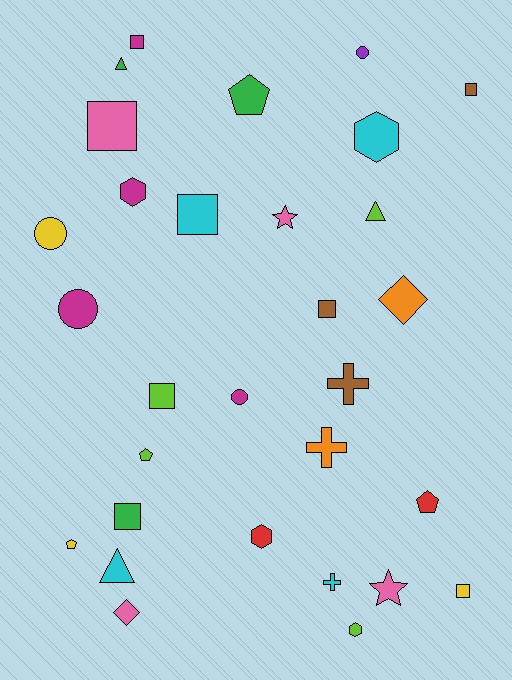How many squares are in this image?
There are 8 squares.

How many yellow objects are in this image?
There are 3 yellow objects.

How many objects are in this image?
There are 30 objects.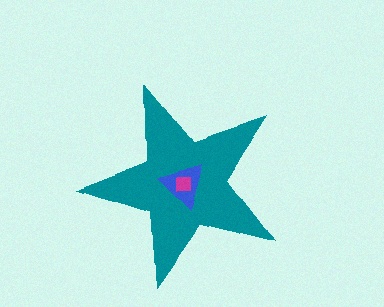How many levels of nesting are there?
3.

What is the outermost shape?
The teal star.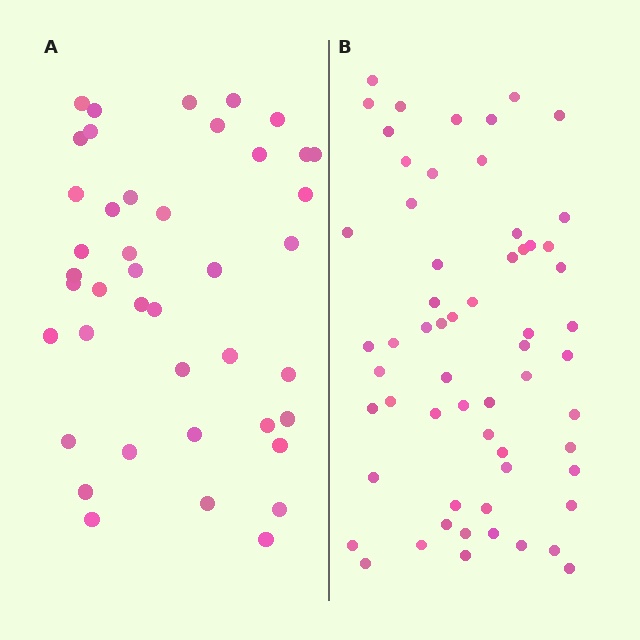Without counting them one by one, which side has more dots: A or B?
Region B (the right region) has more dots.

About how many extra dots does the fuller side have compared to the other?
Region B has approximately 20 more dots than region A.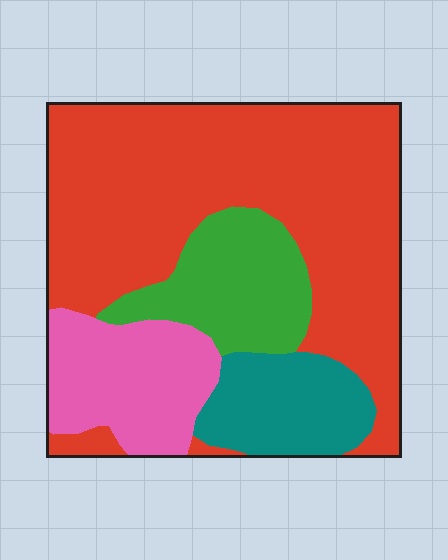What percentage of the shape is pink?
Pink takes up about one sixth (1/6) of the shape.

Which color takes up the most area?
Red, at roughly 55%.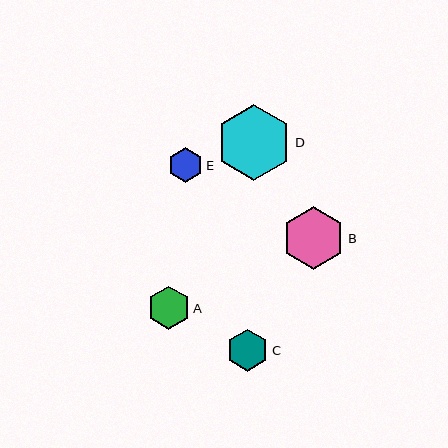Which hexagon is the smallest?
Hexagon E is the smallest with a size of approximately 35 pixels.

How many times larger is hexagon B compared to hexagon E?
Hexagon B is approximately 1.8 times the size of hexagon E.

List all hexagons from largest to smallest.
From largest to smallest: D, B, A, C, E.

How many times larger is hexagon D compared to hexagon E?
Hexagon D is approximately 2.2 times the size of hexagon E.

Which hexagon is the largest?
Hexagon D is the largest with a size of approximately 76 pixels.